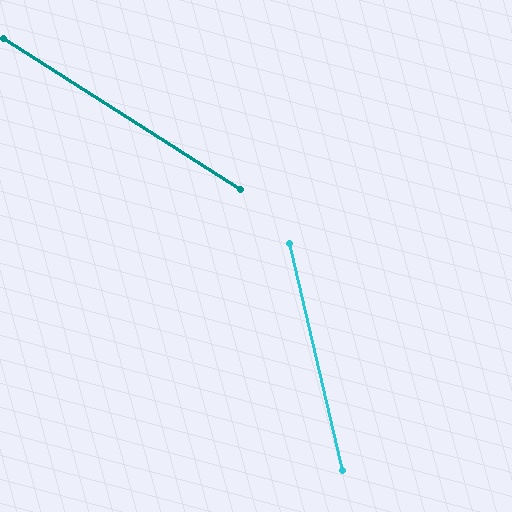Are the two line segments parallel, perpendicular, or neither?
Neither parallel nor perpendicular — they differ by about 44°.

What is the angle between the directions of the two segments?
Approximately 44 degrees.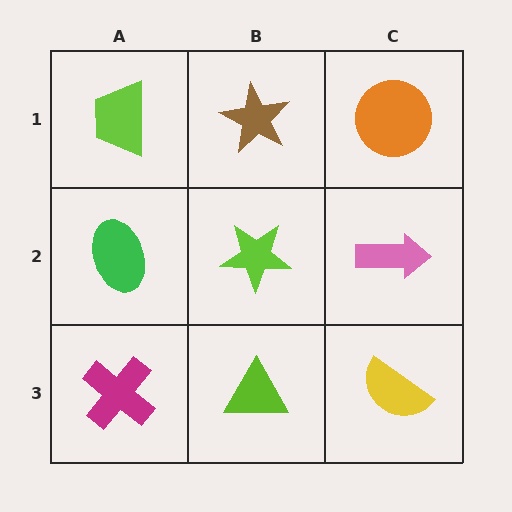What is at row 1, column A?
A lime trapezoid.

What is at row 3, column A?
A magenta cross.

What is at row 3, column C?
A yellow semicircle.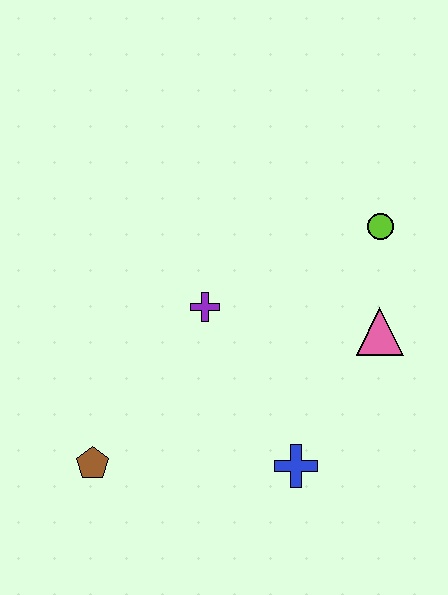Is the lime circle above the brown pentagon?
Yes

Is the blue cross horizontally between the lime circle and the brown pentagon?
Yes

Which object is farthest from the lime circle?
The brown pentagon is farthest from the lime circle.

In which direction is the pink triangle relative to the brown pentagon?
The pink triangle is to the right of the brown pentagon.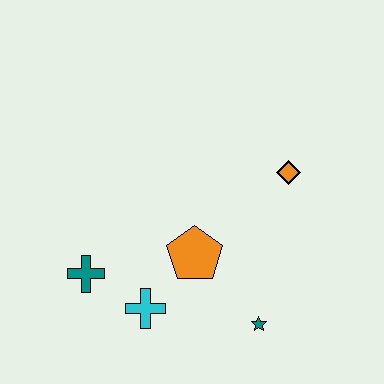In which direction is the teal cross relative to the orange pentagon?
The teal cross is to the left of the orange pentagon.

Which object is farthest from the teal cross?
The orange diamond is farthest from the teal cross.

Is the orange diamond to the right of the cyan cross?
Yes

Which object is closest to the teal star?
The orange pentagon is closest to the teal star.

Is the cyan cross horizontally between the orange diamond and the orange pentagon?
No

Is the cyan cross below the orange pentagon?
Yes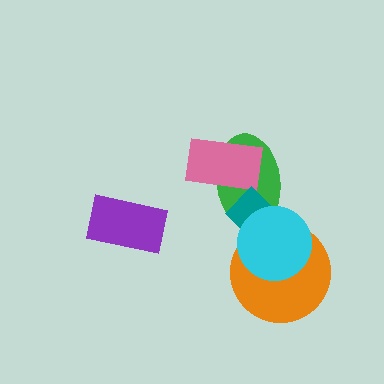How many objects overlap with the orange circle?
2 objects overlap with the orange circle.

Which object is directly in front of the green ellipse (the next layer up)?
The pink rectangle is directly in front of the green ellipse.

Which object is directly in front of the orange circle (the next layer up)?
The teal diamond is directly in front of the orange circle.